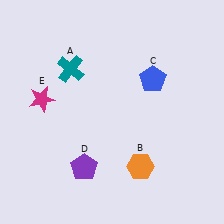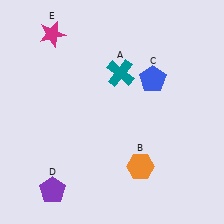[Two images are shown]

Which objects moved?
The objects that moved are: the teal cross (A), the purple pentagon (D), the magenta star (E).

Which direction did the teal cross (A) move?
The teal cross (A) moved right.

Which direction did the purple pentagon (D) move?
The purple pentagon (D) moved left.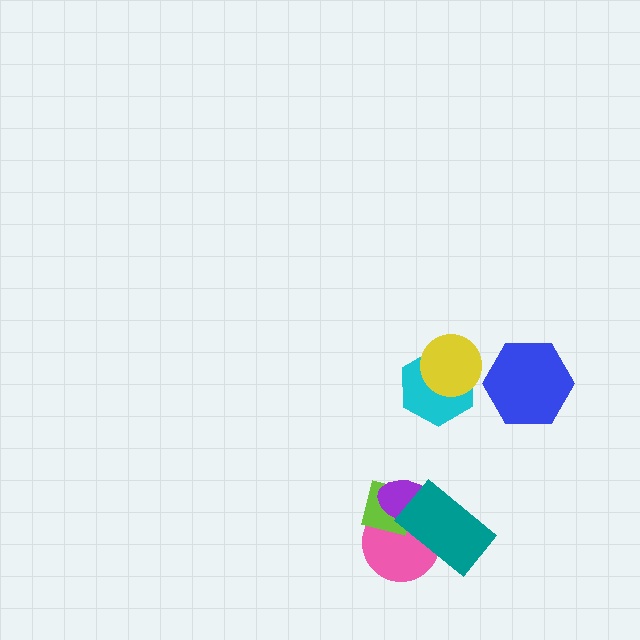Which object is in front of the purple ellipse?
The teal rectangle is in front of the purple ellipse.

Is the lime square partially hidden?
Yes, it is partially covered by another shape.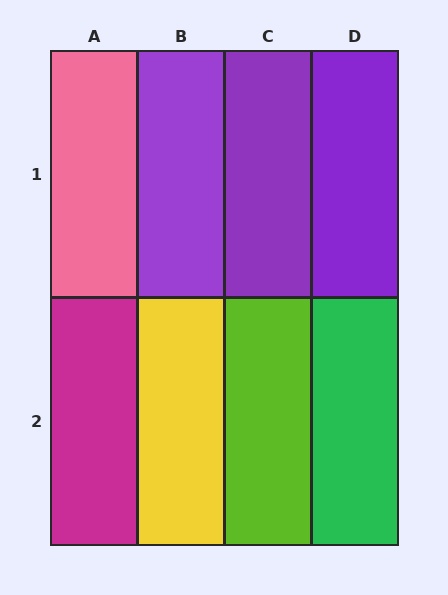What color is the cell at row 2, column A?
Magenta.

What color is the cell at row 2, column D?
Green.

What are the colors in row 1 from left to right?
Pink, purple, purple, purple.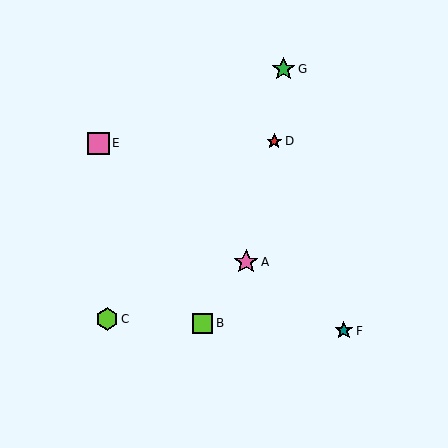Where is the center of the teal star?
The center of the teal star is at (344, 331).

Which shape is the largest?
The pink star (labeled A) is the largest.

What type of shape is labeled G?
Shape G is a green star.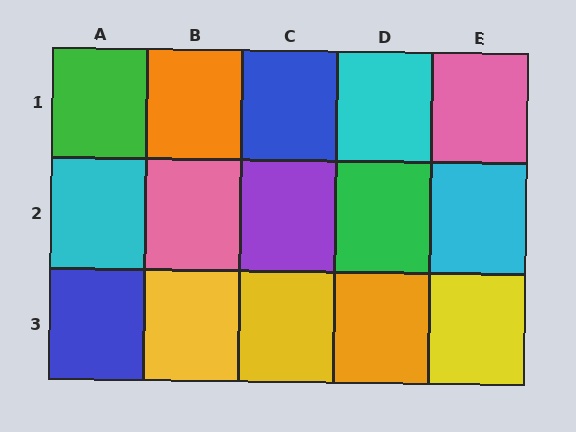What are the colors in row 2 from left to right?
Cyan, pink, purple, green, cyan.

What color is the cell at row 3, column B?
Yellow.